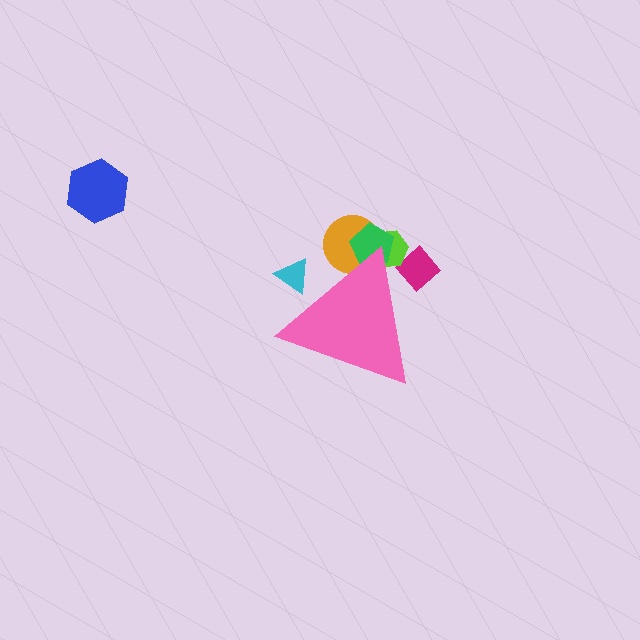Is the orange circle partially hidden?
Yes, the orange circle is partially hidden behind the pink triangle.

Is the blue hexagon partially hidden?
No, the blue hexagon is fully visible.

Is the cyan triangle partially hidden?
Yes, the cyan triangle is partially hidden behind the pink triangle.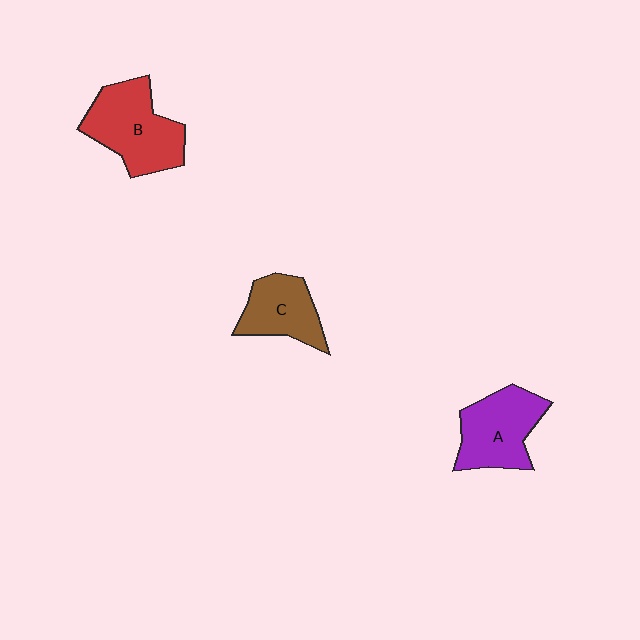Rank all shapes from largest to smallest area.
From largest to smallest: B (red), A (purple), C (brown).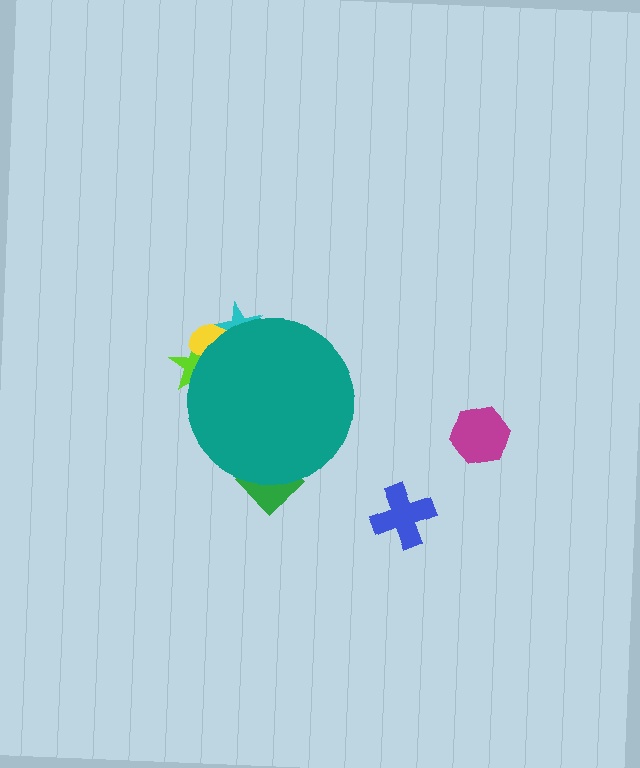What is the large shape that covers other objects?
A teal circle.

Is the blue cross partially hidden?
No, the blue cross is fully visible.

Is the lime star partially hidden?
Yes, the lime star is partially hidden behind the teal circle.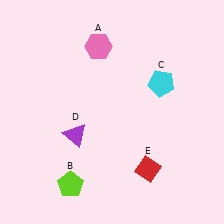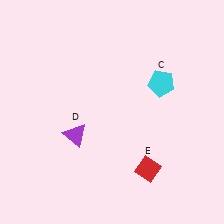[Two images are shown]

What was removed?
The lime pentagon (B), the pink hexagon (A) were removed in Image 2.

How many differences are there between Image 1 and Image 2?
There are 2 differences between the two images.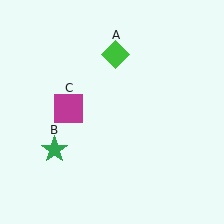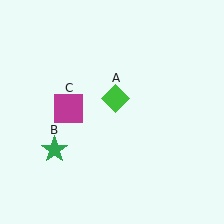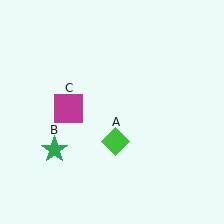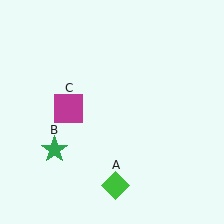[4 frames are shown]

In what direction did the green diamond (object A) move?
The green diamond (object A) moved down.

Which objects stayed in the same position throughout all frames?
Green star (object B) and magenta square (object C) remained stationary.